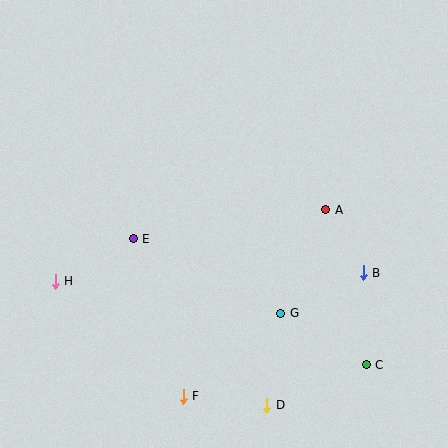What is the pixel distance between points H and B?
The distance between H and B is 308 pixels.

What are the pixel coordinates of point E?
Point E is at (133, 239).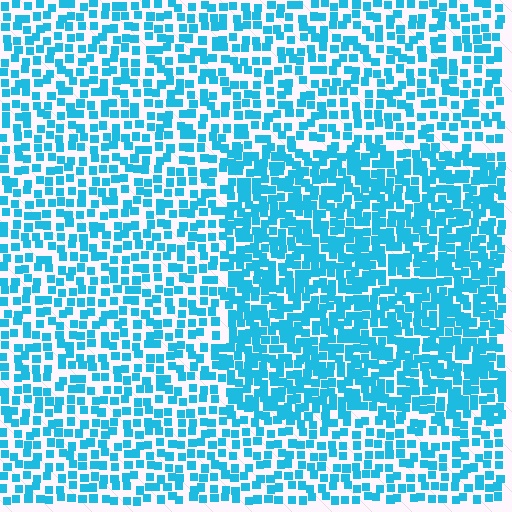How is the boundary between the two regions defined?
The boundary is defined by a change in element density (approximately 1.7x ratio). All elements are the same color, size, and shape.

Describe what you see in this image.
The image contains small cyan elements arranged at two different densities. A rectangle-shaped region is visible where the elements are more densely packed than the surrounding area.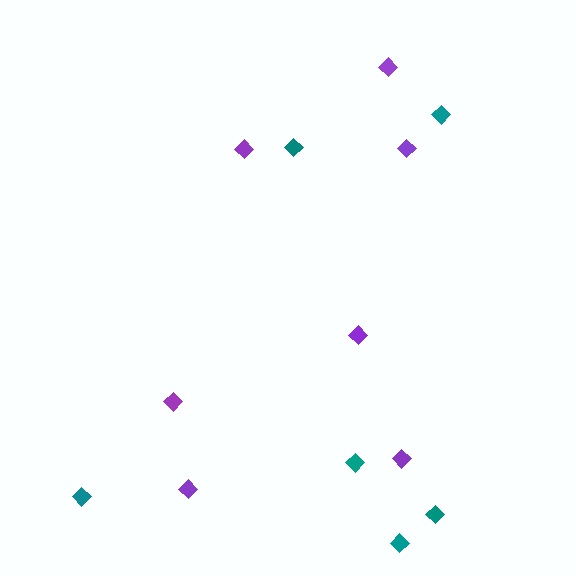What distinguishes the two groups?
There are 2 groups: one group of purple diamonds (7) and one group of teal diamonds (6).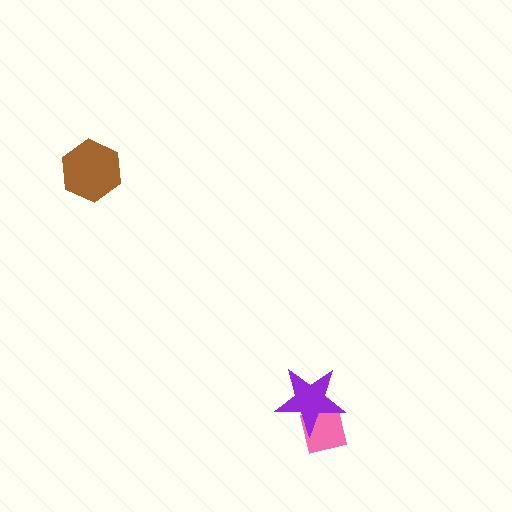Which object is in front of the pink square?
The purple star is in front of the pink square.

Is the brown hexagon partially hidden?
No, no other shape covers it.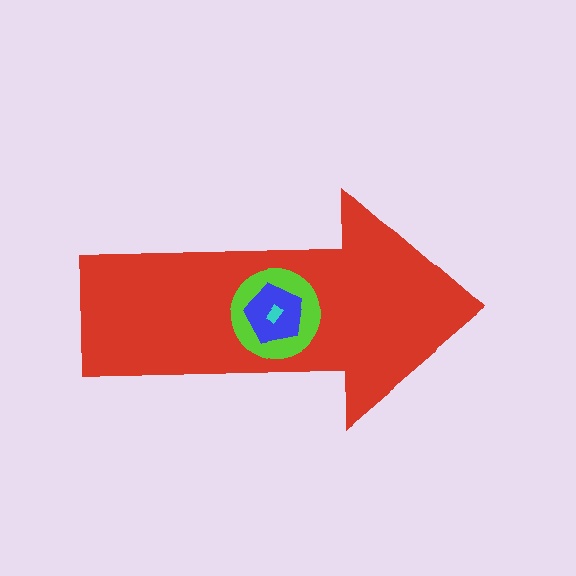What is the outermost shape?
The red arrow.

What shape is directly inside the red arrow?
The lime circle.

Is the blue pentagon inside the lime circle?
Yes.